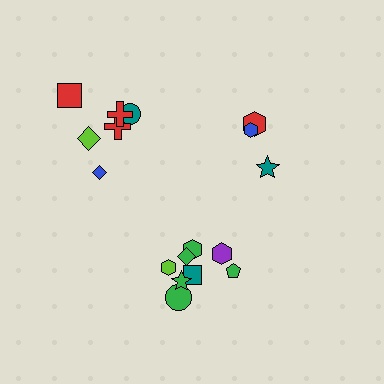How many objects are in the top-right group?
There are 3 objects.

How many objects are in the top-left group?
There are 6 objects.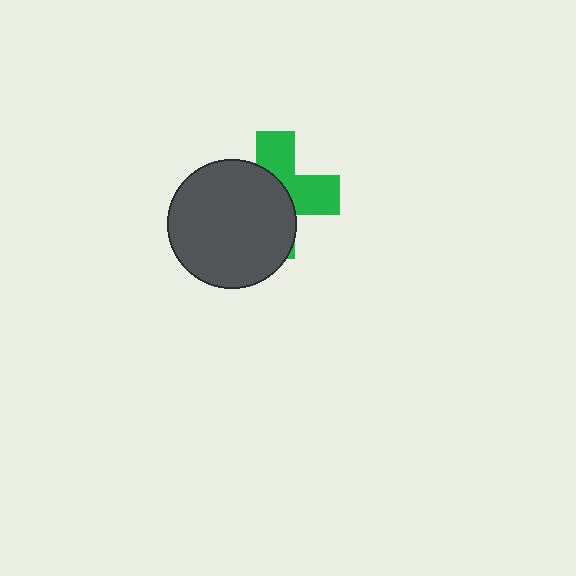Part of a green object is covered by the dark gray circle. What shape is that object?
It is a cross.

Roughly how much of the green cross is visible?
A small part of it is visible (roughly 43%).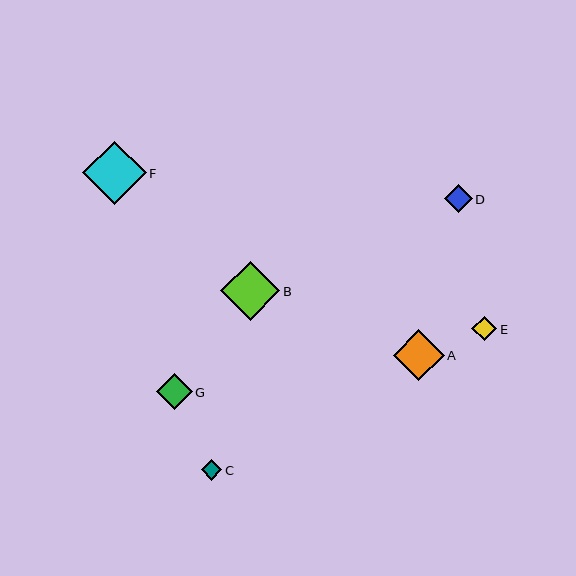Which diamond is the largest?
Diamond F is the largest with a size of approximately 64 pixels.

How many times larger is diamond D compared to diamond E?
Diamond D is approximately 1.1 times the size of diamond E.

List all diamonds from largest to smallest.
From largest to smallest: F, B, A, G, D, E, C.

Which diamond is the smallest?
Diamond C is the smallest with a size of approximately 21 pixels.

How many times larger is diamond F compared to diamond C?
Diamond F is approximately 3.1 times the size of diamond C.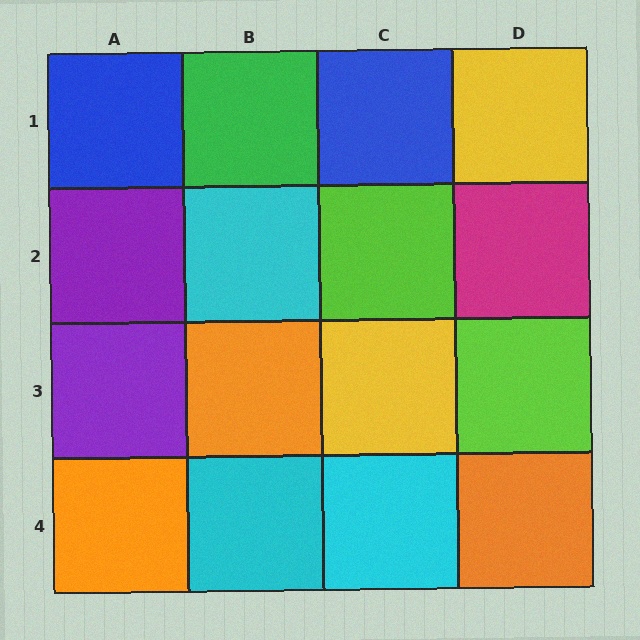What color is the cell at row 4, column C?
Cyan.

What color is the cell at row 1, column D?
Yellow.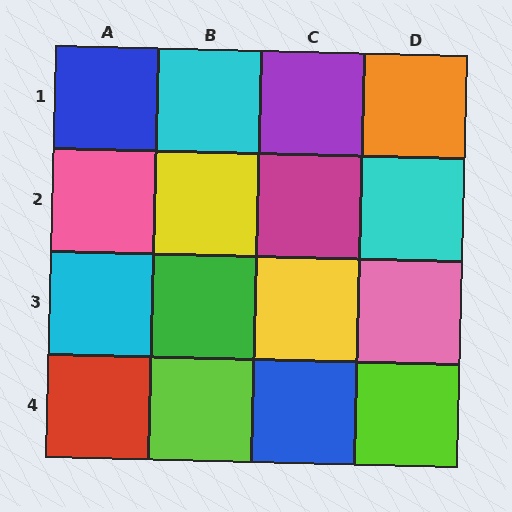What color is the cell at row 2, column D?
Cyan.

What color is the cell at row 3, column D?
Pink.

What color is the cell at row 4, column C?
Blue.